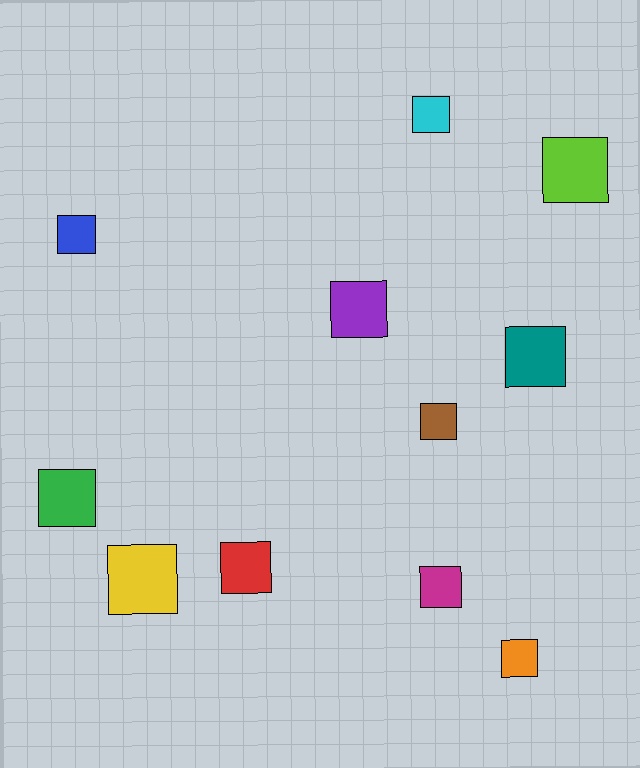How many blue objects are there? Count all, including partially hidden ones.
There is 1 blue object.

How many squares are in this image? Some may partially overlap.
There are 11 squares.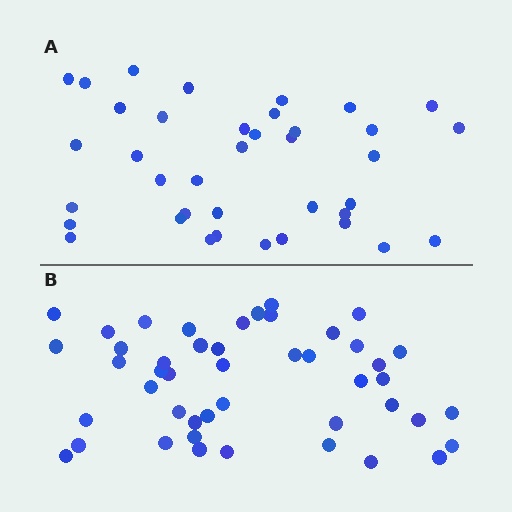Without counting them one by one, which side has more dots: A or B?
Region B (the bottom region) has more dots.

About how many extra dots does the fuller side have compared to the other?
Region B has roughly 8 or so more dots than region A.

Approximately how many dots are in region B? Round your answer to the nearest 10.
About 50 dots. (The exact count is 46, which rounds to 50.)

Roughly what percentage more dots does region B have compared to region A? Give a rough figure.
About 20% more.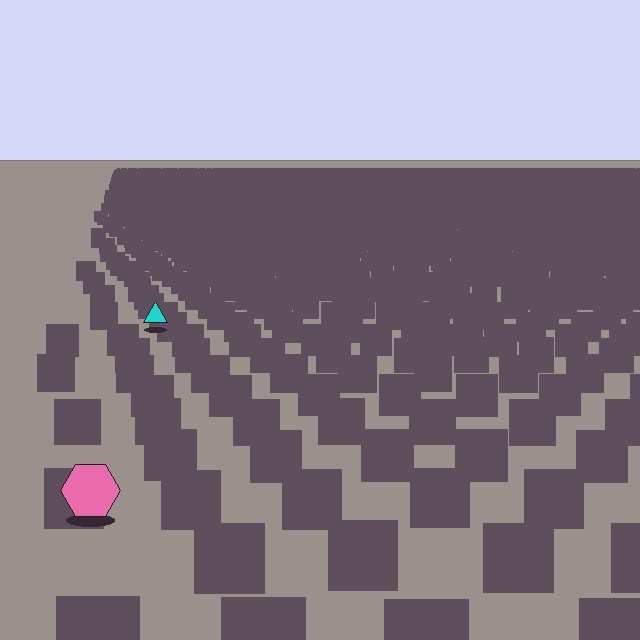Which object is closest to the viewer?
The pink hexagon is closest. The texture marks near it are larger and more spread out.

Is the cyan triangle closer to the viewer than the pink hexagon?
No. The pink hexagon is closer — you can tell from the texture gradient: the ground texture is coarser near it.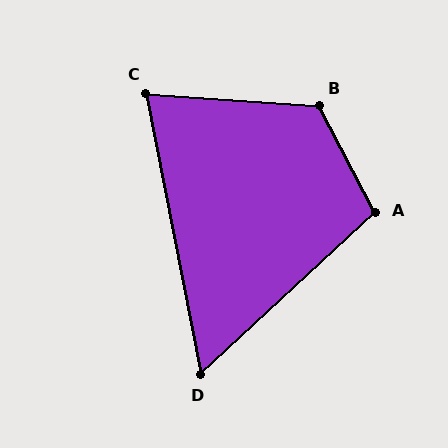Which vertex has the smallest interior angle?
D, at approximately 58 degrees.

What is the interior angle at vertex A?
Approximately 105 degrees (obtuse).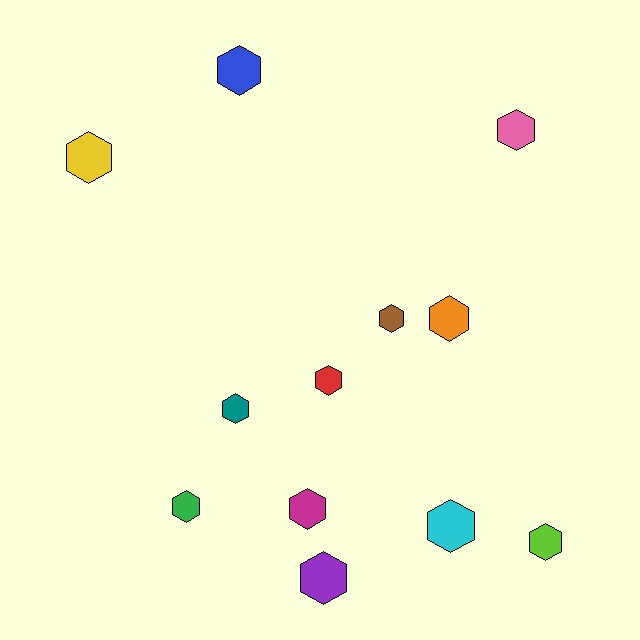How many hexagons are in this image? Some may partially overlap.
There are 12 hexagons.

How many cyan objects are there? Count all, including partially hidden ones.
There is 1 cyan object.